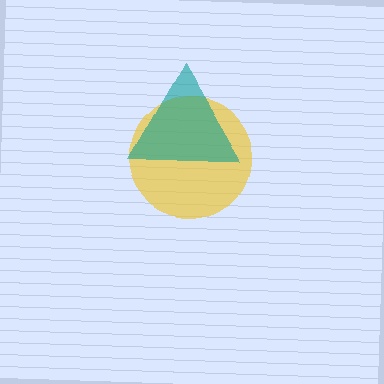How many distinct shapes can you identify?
There are 2 distinct shapes: a yellow circle, a teal triangle.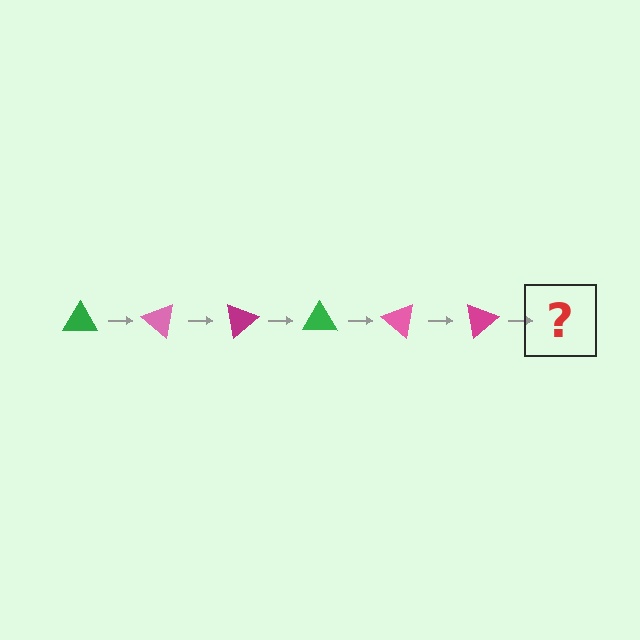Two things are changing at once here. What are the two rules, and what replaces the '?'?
The two rules are that it rotates 40 degrees each step and the color cycles through green, pink, and magenta. The '?' should be a green triangle, rotated 240 degrees from the start.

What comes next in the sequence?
The next element should be a green triangle, rotated 240 degrees from the start.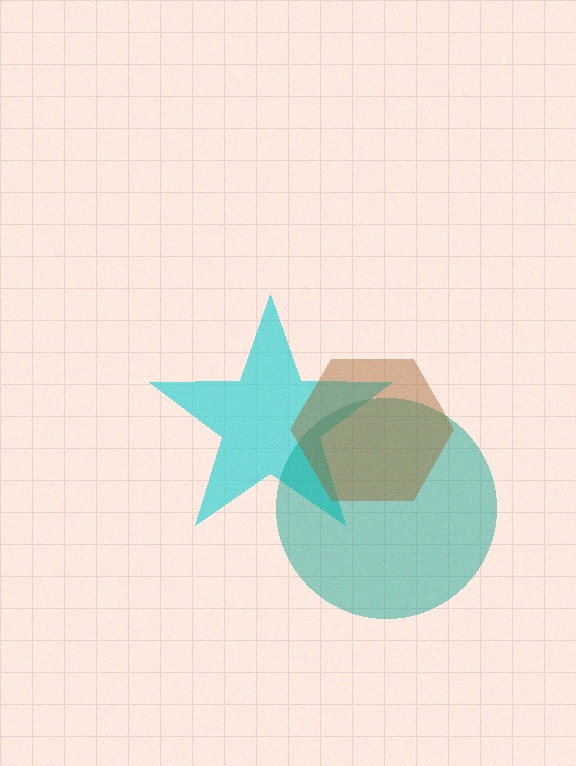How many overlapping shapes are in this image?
There are 3 overlapping shapes in the image.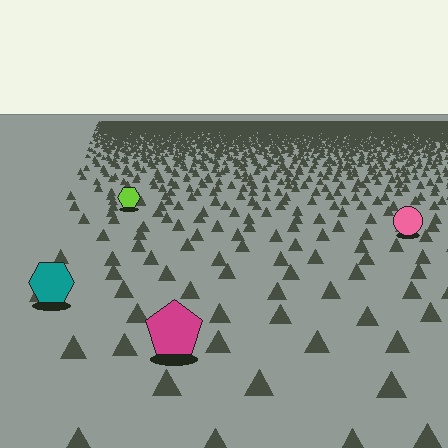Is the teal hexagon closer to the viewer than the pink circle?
Yes. The teal hexagon is closer — you can tell from the texture gradient: the ground texture is coarser near it.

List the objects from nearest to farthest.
From nearest to farthest: the magenta pentagon, the teal hexagon, the pink circle, the lime hexagon.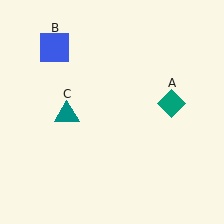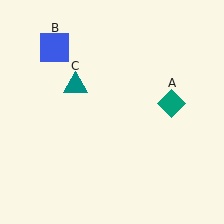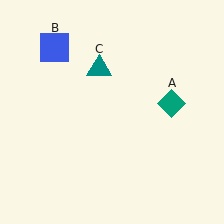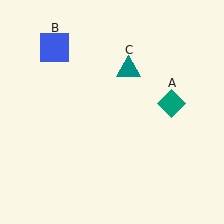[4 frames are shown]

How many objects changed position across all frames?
1 object changed position: teal triangle (object C).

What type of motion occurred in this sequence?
The teal triangle (object C) rotated clockwise around the center of the scene.